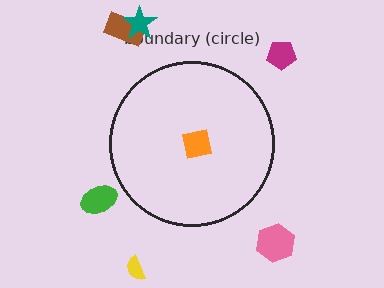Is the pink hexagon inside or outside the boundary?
Outside.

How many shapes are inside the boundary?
1 inside, 6 outside.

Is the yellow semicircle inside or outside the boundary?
Outside.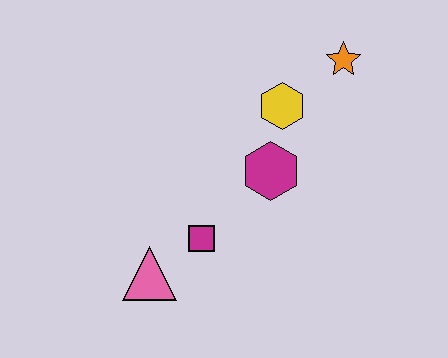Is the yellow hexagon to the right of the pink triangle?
Yes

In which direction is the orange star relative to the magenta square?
The orange star is above the magenta square.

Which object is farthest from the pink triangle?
The orange star is farthest from the pink triangle.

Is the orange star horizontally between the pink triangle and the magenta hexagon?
No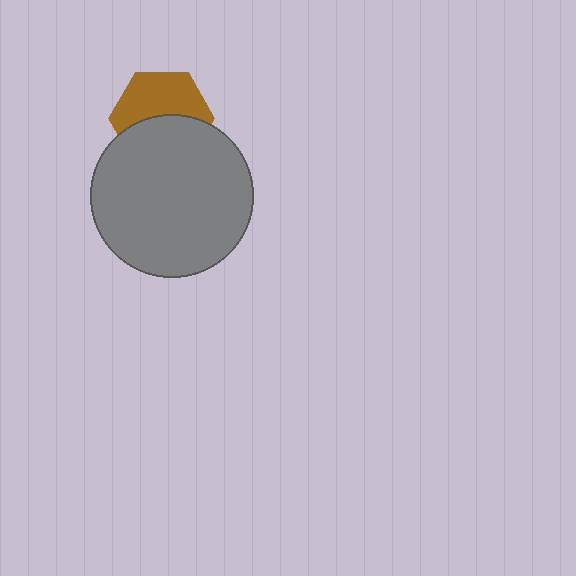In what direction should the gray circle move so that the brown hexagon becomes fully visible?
The gray circle should move down. That is the shortest direction to clear the overlap and leave the brown hexagon fully visible.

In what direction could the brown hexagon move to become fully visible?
The brown hexagon could move up. That would shift it out from behind the gray circle entirely.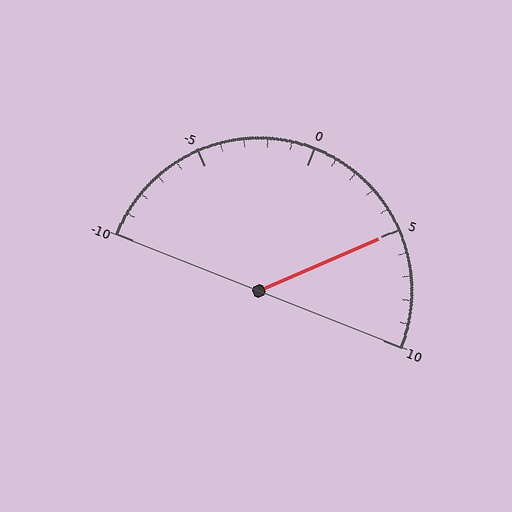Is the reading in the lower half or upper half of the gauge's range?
The reading is in the upper half of the range (-10 to 10).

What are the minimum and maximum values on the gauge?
The gauge ranges from -10 to 10.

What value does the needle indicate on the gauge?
The needle indicates approximately 5.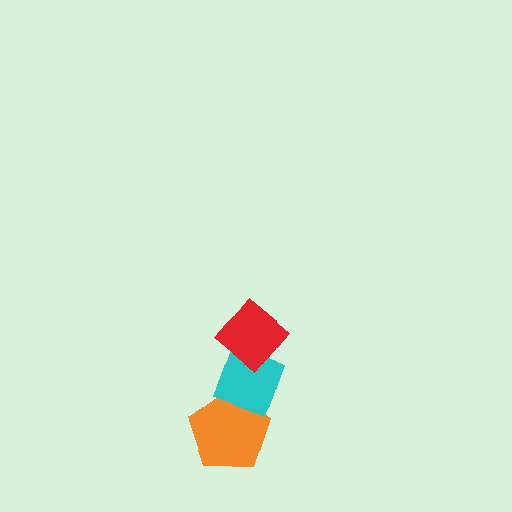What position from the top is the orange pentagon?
The orange pentagon is 3rd from the top.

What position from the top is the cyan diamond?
The cyan diamond is 2nd from the top.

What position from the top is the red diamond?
The red diamond is 1st from the top.